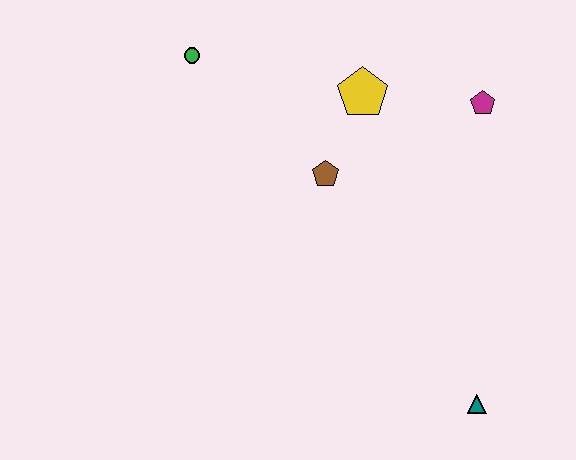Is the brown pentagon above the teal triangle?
Yes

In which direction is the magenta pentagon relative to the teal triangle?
The magenta pentagon is above the teal triangle.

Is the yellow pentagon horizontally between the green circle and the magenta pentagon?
Yes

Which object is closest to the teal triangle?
The brown pentagon is closest to the teal triangle.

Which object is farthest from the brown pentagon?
The teal triangle is farthest from the brown pentagon.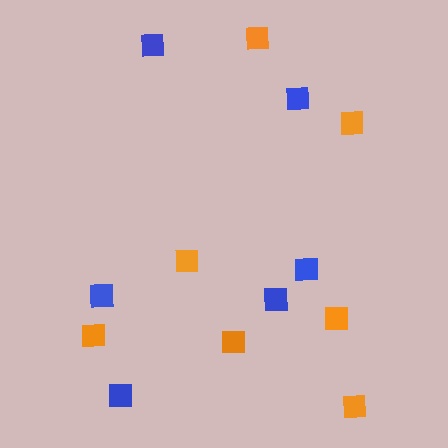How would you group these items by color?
There are 2 groups: one group of blue squares (6) and one group of orange squares (7).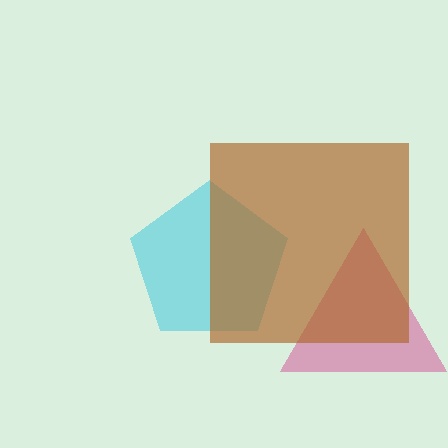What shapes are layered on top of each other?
The layered shapes are: a magenta triangle, a cyan pentagon, a brown square.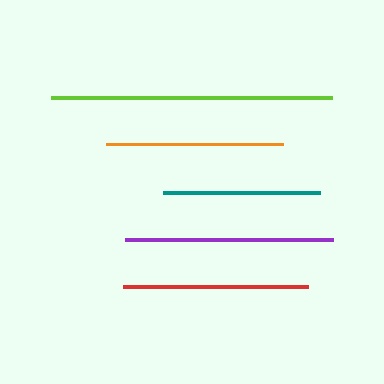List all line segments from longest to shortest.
From longest to shortest: lime, purple, red, orange, teal.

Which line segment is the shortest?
The teal line is the shortest at approximately 157 pixels.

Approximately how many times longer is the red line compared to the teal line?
The red line is approximately 1.2 times the length of the teal line.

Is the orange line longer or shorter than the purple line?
The purple line is longer than the orange line.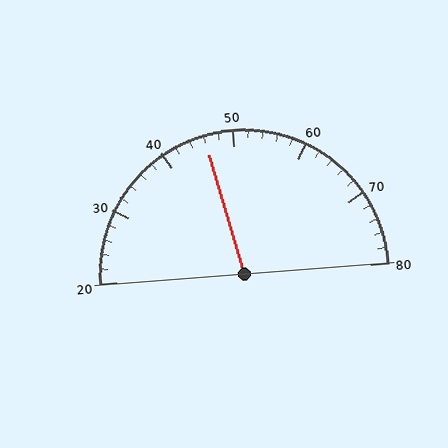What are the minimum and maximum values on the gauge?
The gauge ranges from 20 to 80.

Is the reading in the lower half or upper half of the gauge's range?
The reading is in the lower half of the range (20 to 80).